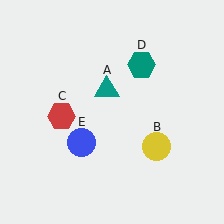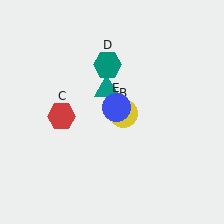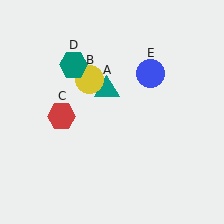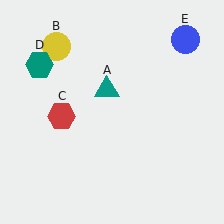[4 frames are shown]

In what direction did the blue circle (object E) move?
The blue circle (object E) moved up and to the right.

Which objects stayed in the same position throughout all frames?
Teal triangle (object A) and red hexagon (object C) remained stationary.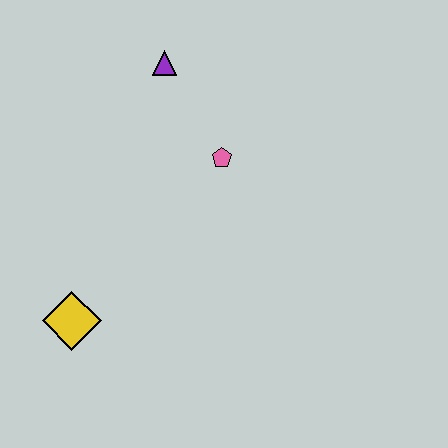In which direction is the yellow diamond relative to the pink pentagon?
The yellow diamond is below the pink pentagon.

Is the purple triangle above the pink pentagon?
Yes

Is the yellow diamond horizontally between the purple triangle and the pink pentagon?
No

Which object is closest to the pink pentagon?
The purple triangle is closest to the pink pentagon.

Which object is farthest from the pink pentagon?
The yellow diamond is farthest from the pink pentagon.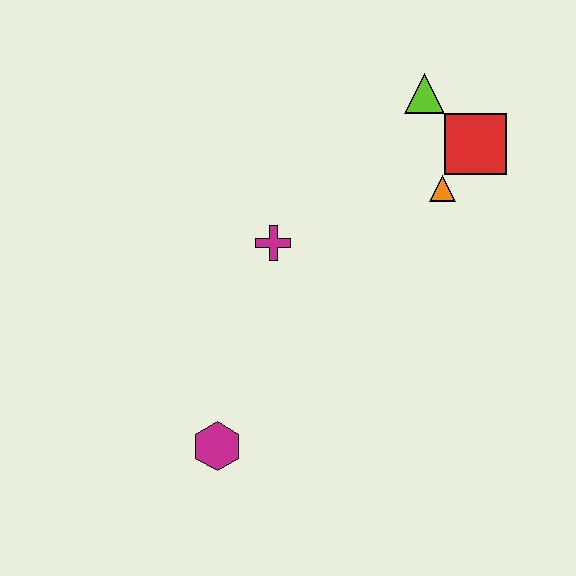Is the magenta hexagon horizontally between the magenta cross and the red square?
No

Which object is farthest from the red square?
The magenta hexagon is farthest from the red square.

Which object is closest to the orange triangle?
The red square is closest to the orange triangle.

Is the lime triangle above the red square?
Yes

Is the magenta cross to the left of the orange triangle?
Yes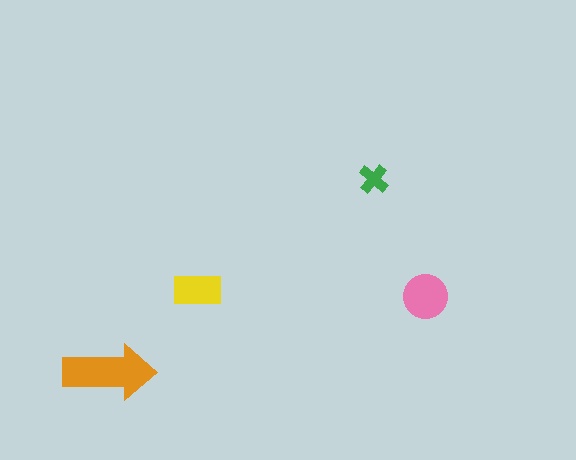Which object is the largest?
The orange arrow.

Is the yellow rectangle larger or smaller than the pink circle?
Smaller.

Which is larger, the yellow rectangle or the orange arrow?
The orange arrow.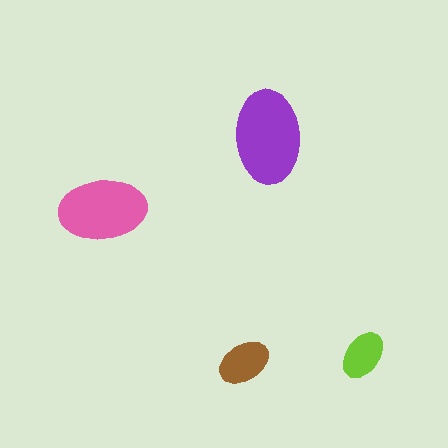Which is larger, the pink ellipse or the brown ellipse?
The pink one.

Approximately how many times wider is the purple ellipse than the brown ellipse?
About 2 times wider.